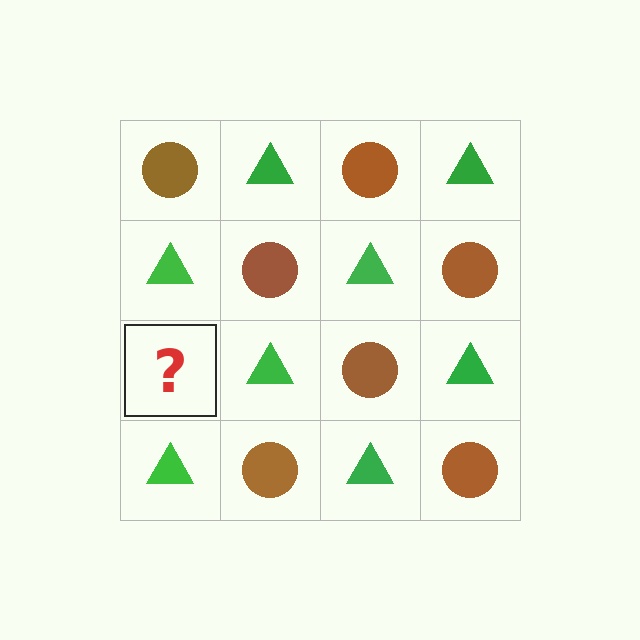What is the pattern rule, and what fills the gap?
The rule is that it alternates brown circle and green triangle in a checkerboard pattern. The gap should be filled with a brown circle.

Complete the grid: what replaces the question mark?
The question mark should be replaced with a brown circle.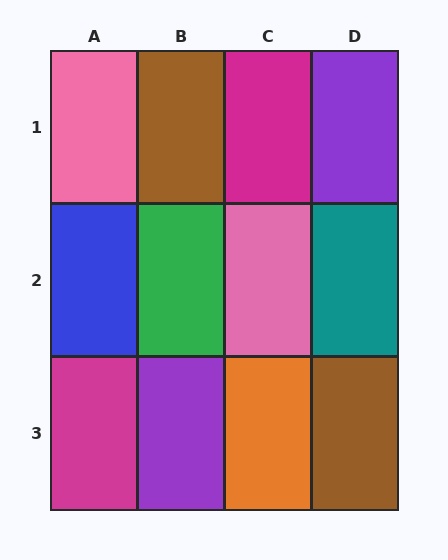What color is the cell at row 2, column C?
Pink.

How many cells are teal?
1 cell is teal.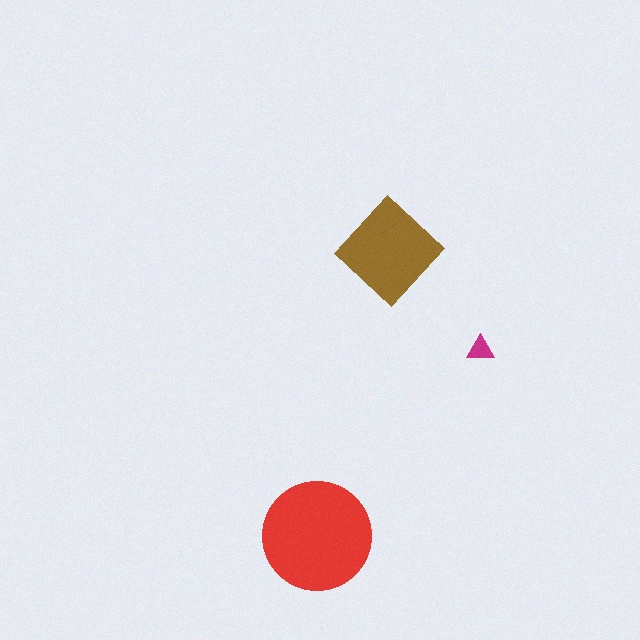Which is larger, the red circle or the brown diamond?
The red circle.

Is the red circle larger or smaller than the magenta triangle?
Larger.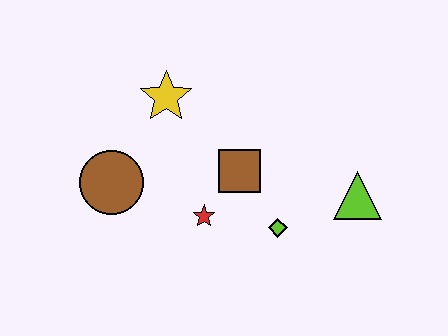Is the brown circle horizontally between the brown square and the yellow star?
No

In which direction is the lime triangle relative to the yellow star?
The lime triangle is to the right of the yellow star.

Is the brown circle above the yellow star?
No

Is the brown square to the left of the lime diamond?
Yes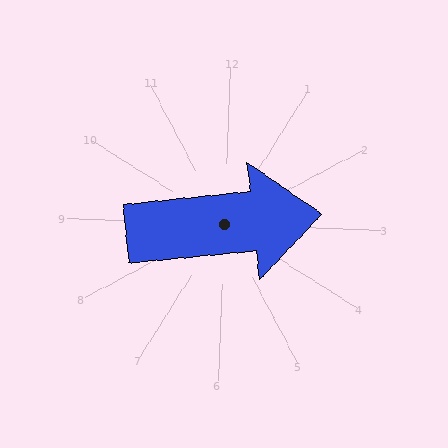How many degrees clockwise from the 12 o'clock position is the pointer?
Approximately 82 degrees.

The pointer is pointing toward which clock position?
Roughly 3 o'clock.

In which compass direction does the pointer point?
East.